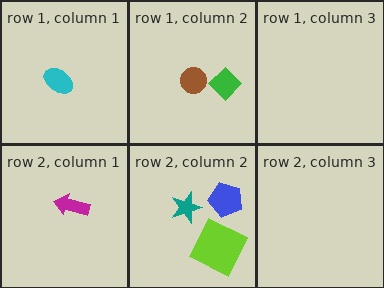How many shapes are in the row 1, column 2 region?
2.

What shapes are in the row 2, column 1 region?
The magenta arrow.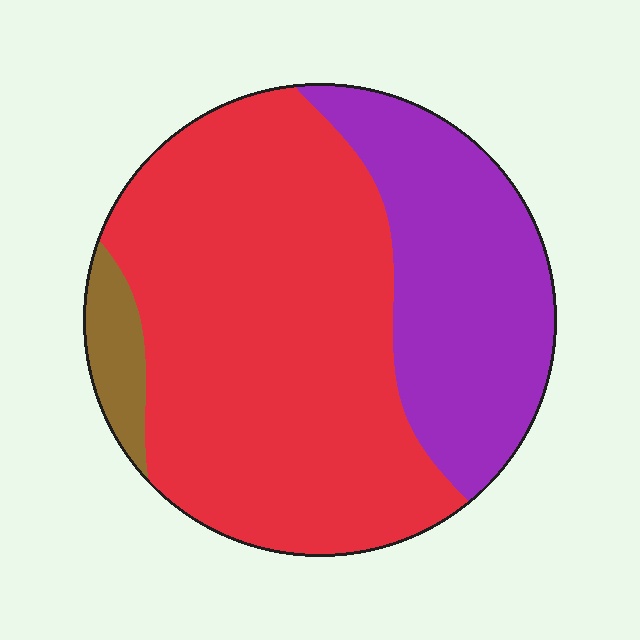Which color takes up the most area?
Red, at roughly 65%.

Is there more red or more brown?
Red.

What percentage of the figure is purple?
Purple takes up about one third (1/3) of the figure.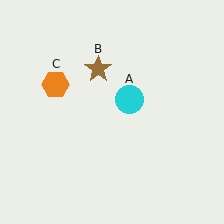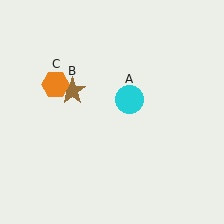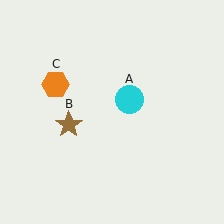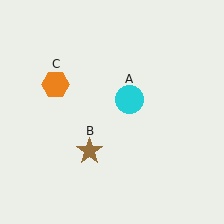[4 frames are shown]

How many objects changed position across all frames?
1 object changed position: brown star (object B).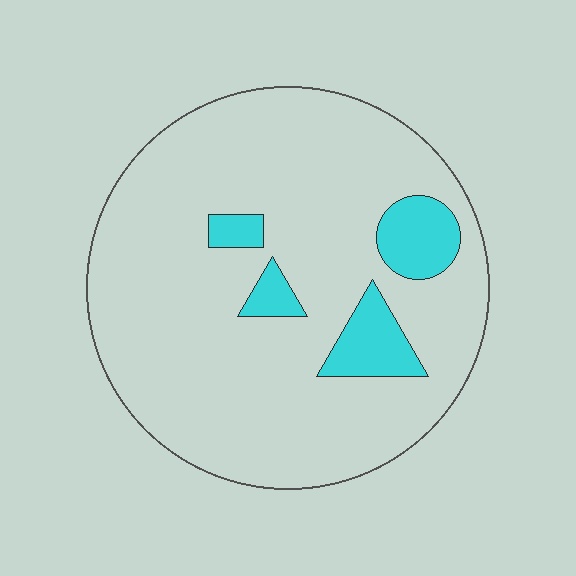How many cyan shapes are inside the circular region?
4.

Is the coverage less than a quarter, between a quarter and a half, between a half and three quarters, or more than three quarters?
Less than a quarter.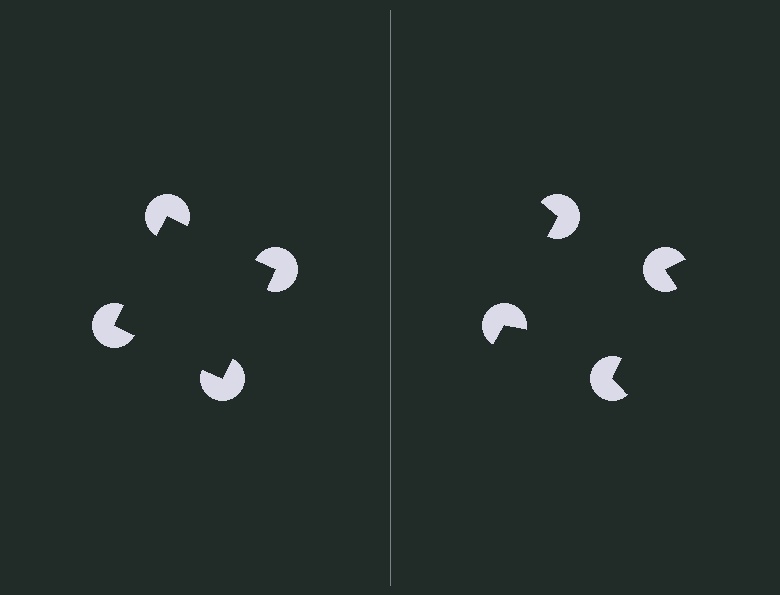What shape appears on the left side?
An illusory square.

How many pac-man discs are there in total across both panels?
8 — 4 on each side.